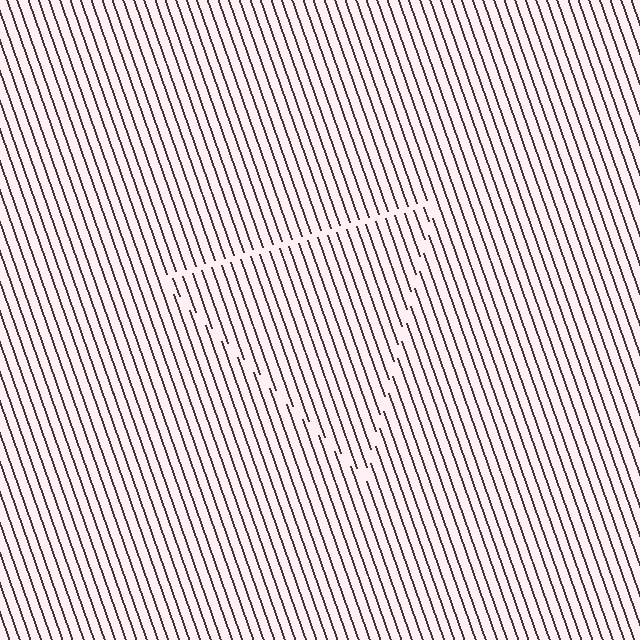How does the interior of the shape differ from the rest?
The interior of the shape contains the same grating, shifted by half a period — the contour is defined by the phase discontinuity where line-ends from the inner and outer gratings abut.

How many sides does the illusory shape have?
3 sides — the line-ends trace a triangle.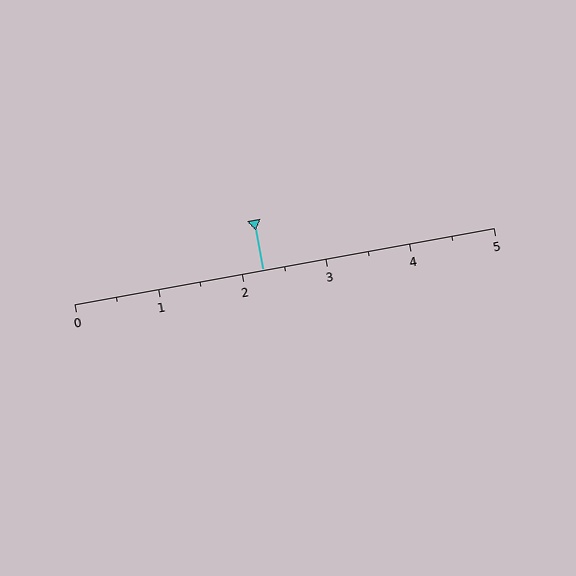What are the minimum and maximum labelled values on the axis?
The axis runs from 0 to 5.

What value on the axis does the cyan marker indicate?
The marker indicates approximately 2.2.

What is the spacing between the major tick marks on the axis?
The major ticks are spaced 1 apart.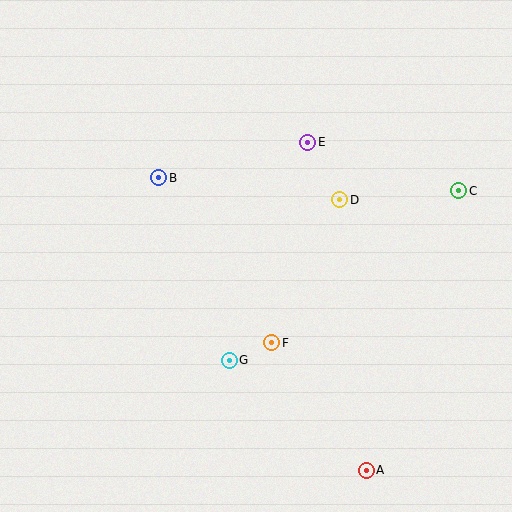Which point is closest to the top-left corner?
Point B is closest to the top-left corner.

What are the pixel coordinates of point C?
Point C is at (459, 191).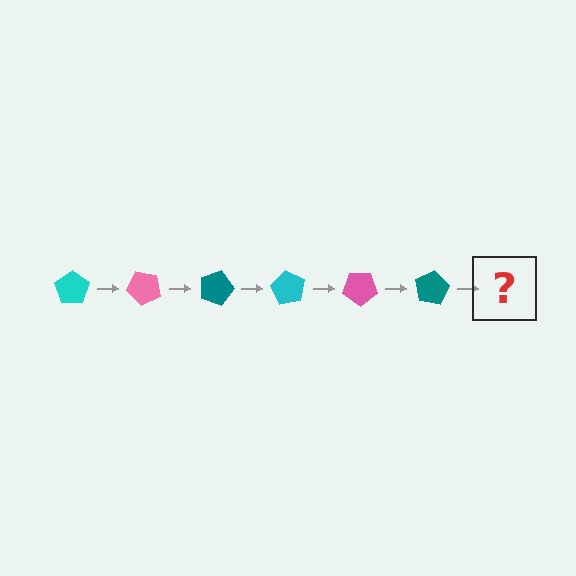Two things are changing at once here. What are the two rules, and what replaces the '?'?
The two rules are that it rotates 45 degrees each step and the color cycles through cyan, pink, and teal. The '?' should be a cyan pentagon, rotated 270 degrees from the start.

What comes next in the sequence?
The next element should be a cyan pentagon, rotated 270 degrees from the start.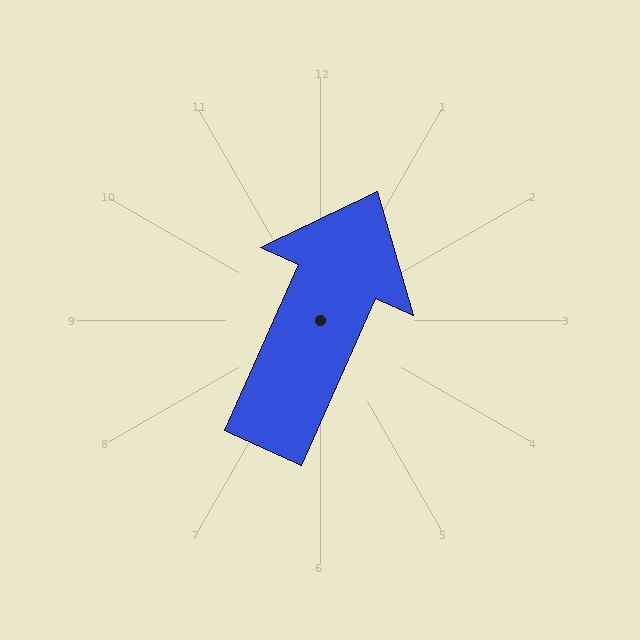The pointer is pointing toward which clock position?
Roughly 1 o'clock.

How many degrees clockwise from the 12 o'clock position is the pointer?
Approximately 24 degrees.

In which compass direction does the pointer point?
Northeast.